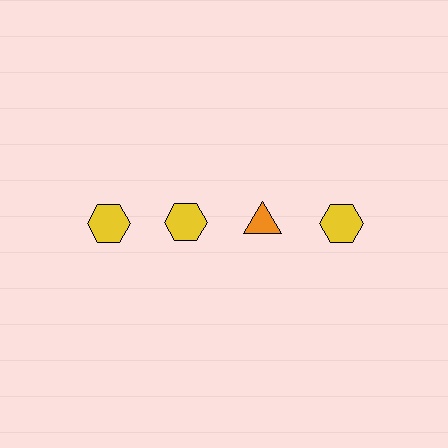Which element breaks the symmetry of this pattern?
The orange triangle in the top row, center column breaks the symmetry. All other shapes are yellow hexagons.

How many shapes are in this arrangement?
There are 4 shapes arranged in a grid pattern.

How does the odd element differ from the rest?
It differs in both color (orange instead of yellow) and shape (triangle instead of hexagon).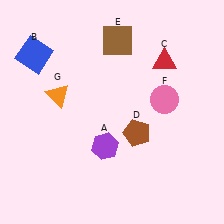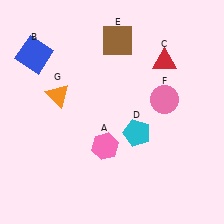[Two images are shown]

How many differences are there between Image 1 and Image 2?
There are 2 differences between the two images.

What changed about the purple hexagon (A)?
In Image 1, A is purple. In Image 2, it changed to pink.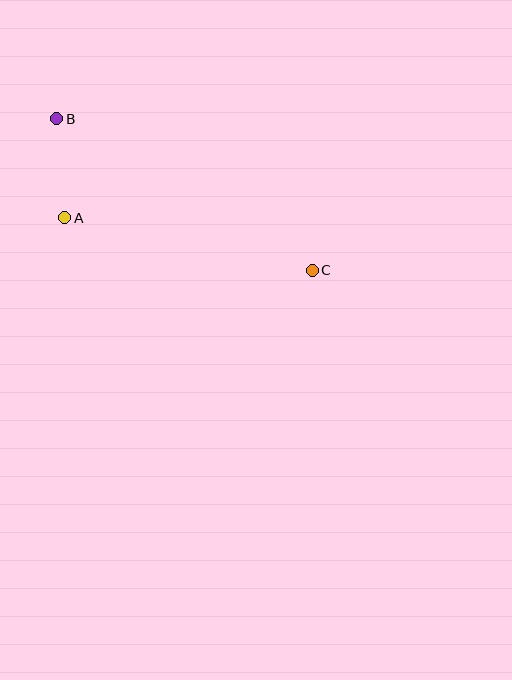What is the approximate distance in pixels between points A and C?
The distance between A and C is approximately 253 pixels.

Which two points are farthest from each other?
Points B and C are farthest from each other.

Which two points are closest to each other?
Points A and B are closest to each other.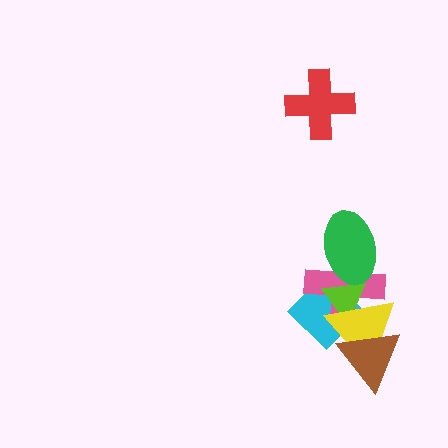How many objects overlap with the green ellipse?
3 objects overlap with the green ellipse.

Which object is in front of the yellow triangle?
The brown triangle is in front of the yellow triangle.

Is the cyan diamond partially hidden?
Yes, it is partially covered by another shape.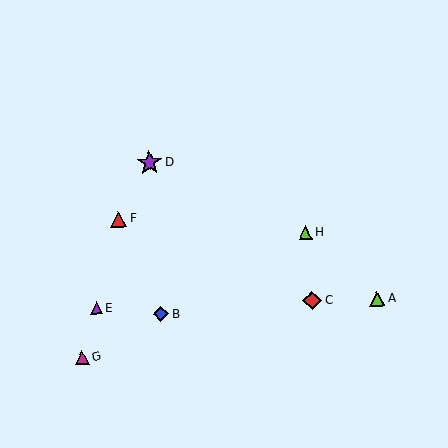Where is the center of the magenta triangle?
The center of the magenta triangle is at (82, 357).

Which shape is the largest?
The purple star (labeled D) is the largest.